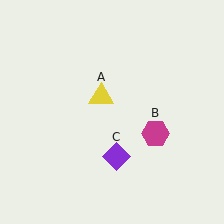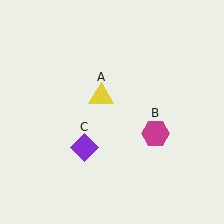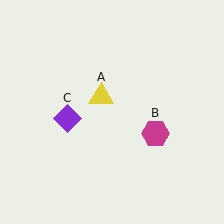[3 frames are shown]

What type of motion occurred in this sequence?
The purple diamond (object C) rotated clockwise around the center of the scene.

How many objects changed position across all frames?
1 object changed position: purple diamond (object C).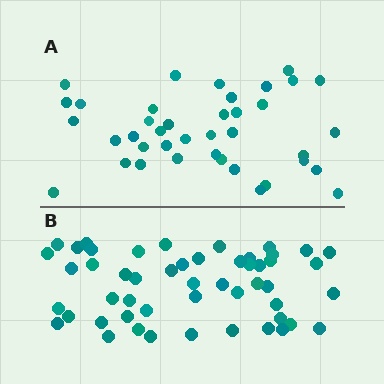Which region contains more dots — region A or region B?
Region B (the bottom region) has more dots.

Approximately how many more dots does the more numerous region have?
Region B has roughly 12 or so more dots than region A.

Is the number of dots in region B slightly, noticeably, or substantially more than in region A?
Region B has noticeably more, but not dramatically so. The ratio is roughly 1.3 to 1.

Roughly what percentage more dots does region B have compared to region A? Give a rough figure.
About 30% more.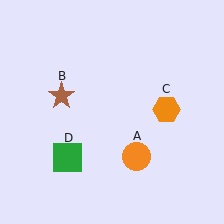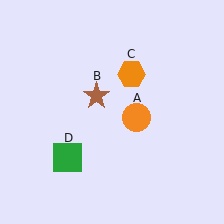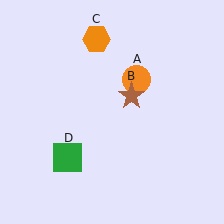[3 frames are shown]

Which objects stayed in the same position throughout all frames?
Green square (object D) remained stationary.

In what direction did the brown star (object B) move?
The brown star (object B) moved right.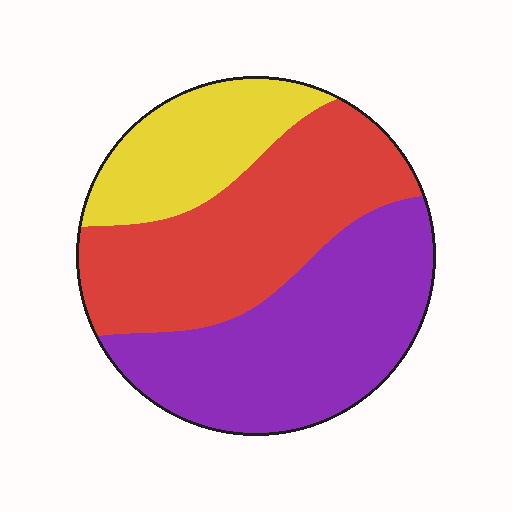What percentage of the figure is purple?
Purple takes up about two fifths (2/5) of the figure.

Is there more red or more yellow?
Red.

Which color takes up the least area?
Yellow, at roughly 20%.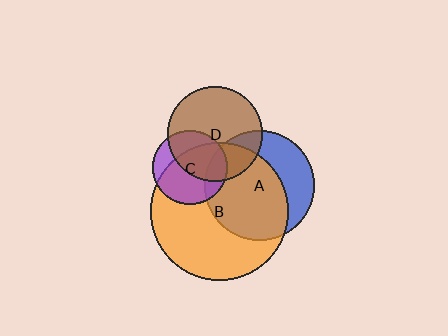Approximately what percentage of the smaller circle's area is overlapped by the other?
Approximately 50%.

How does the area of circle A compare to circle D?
Approximately 1.3 times.